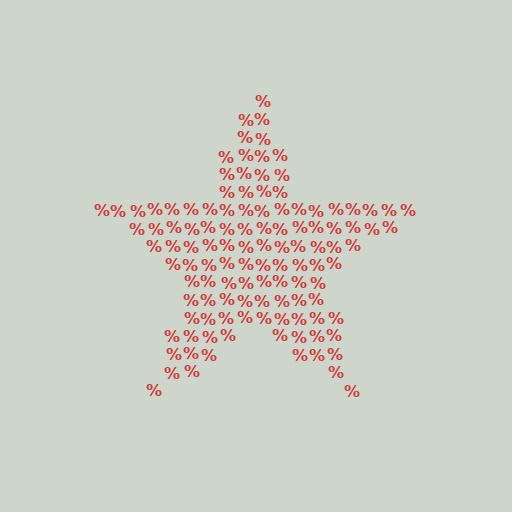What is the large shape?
The large shape is a star.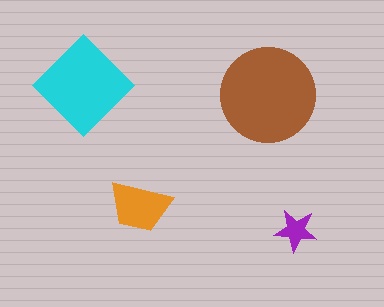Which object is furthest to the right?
The purple star is rightmost.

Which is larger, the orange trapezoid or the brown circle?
The brown circle.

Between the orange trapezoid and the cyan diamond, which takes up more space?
The cyan diamond.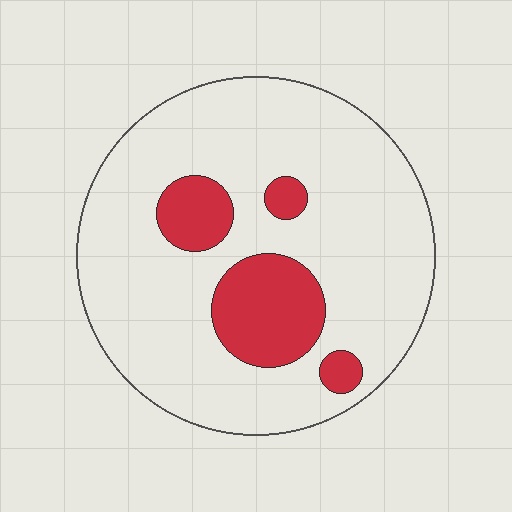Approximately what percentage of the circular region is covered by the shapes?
Approximately 20%.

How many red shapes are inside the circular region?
4.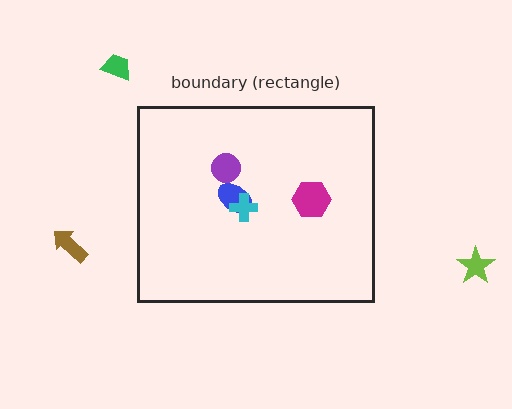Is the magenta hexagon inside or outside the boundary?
Inside.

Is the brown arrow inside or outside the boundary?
Outside.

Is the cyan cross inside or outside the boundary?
Inside.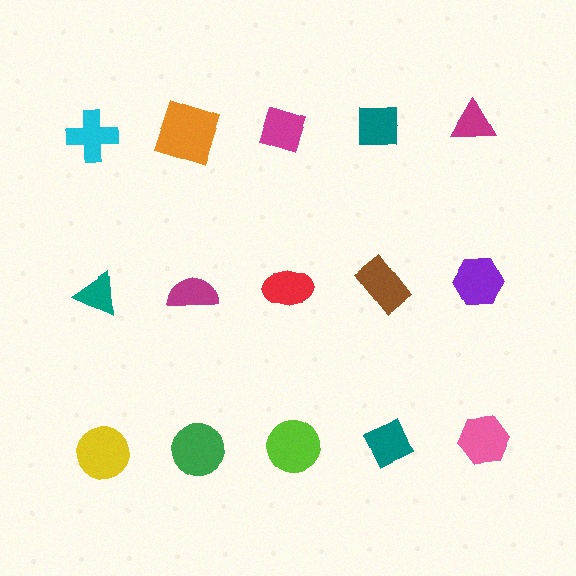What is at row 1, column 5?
A magenta triangle.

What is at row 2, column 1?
A teal triangle.